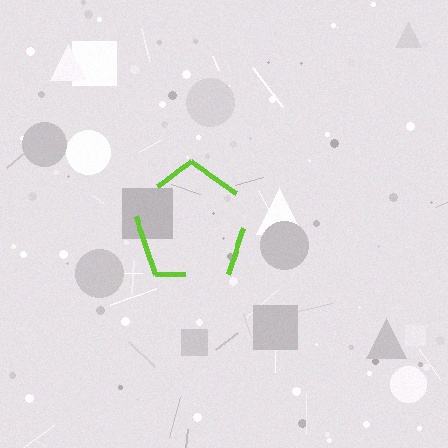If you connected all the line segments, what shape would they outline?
They would outline a pentagon.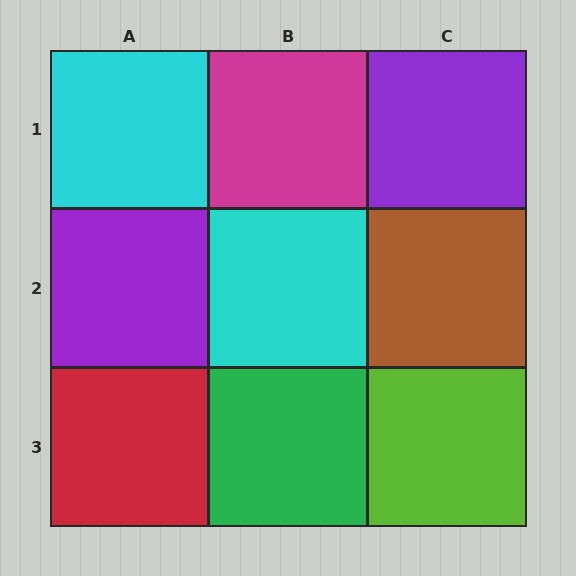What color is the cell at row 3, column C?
Lime.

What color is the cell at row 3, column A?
Red.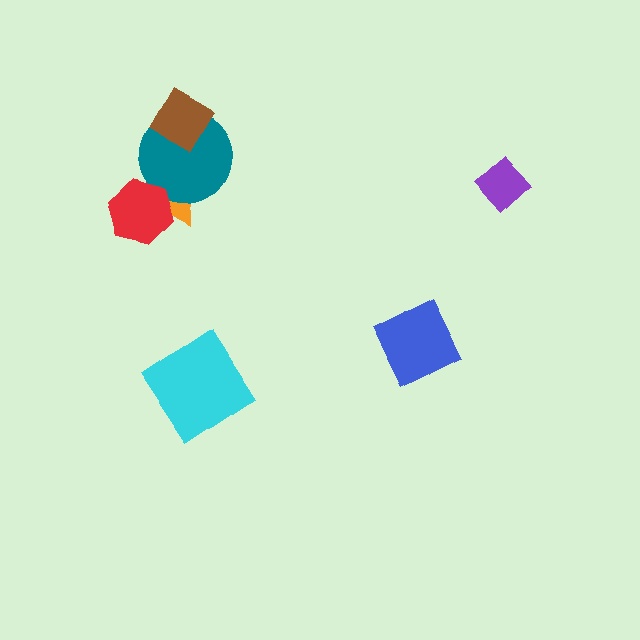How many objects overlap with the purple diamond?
0 objects overlap with the purple diamond.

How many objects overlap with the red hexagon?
2 objects overlap with the red hexagon.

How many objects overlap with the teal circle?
3 objects overlap with the teal circle.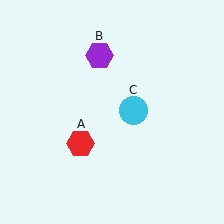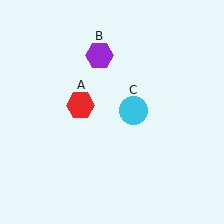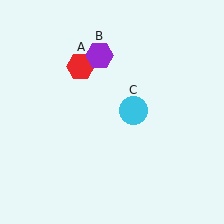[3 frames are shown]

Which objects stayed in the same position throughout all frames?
Purple hexagon (object B) and cyan circle (object C) remained stationary.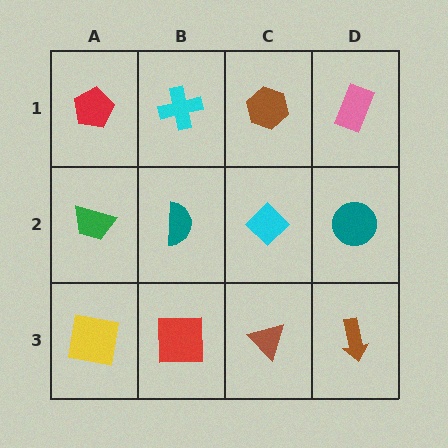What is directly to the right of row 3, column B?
A brown triangle.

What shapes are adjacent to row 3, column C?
A cyan diamond (row 2, column C), a red square (row 3, column B), a brown arrow (row 3, column D).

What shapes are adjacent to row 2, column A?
A red pentagon (row 1, column A), a yellow square (row 3, column A), a teal semicircle (row 2, column B).